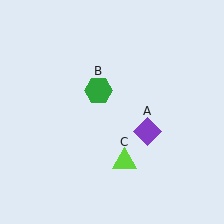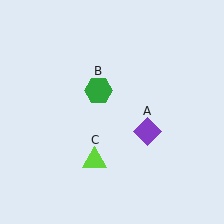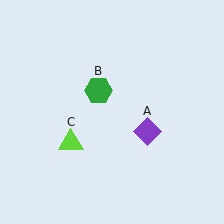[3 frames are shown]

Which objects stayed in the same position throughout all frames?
Purple diamond (object A) and green hexagon (object B) remained stationary.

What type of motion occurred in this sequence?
The lime triangle (object C) rotated clockwise around the center of the scene.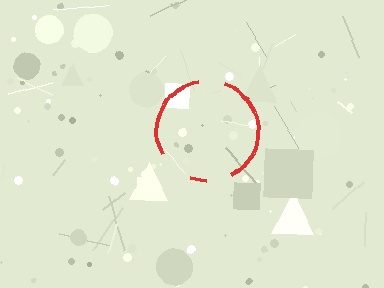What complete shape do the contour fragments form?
The contour fragments form a circle.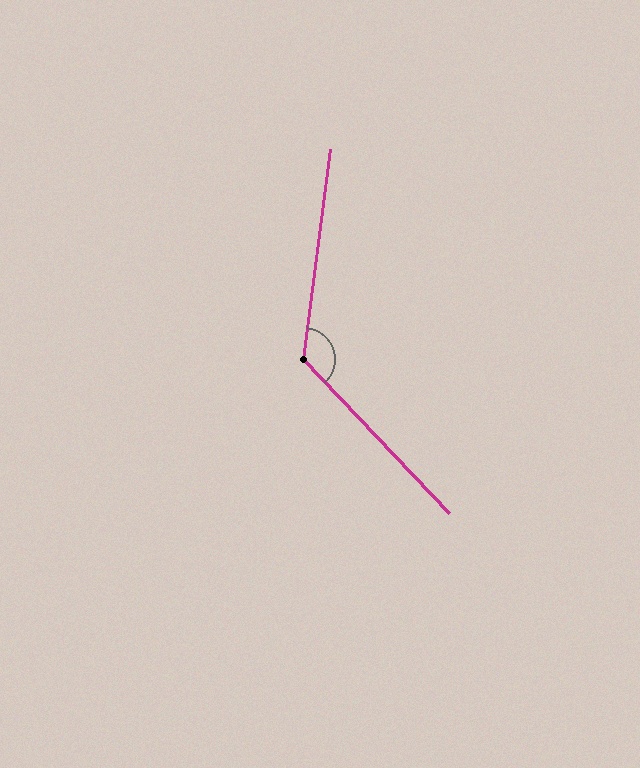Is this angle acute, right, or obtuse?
It is obtuse.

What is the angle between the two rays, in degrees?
Approximately 129 degrees.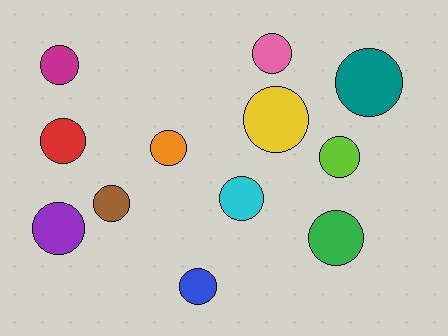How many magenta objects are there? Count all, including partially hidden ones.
There is 1 magenta object.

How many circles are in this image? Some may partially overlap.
There are 12 circles.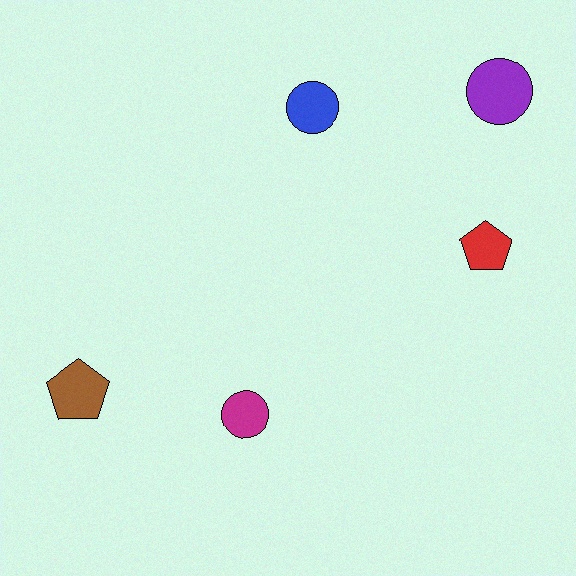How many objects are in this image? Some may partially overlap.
There are 5 objects.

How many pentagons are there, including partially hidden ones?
There are 2 pentagons.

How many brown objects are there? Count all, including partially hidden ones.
There is 1 brown object.